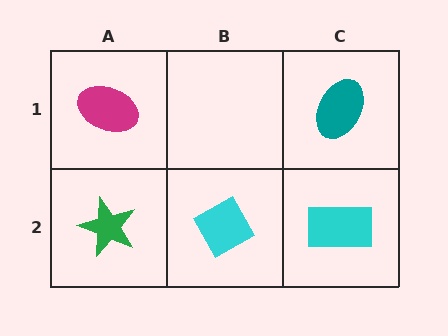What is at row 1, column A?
A magenta ellipse.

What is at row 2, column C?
A cyan rectangle.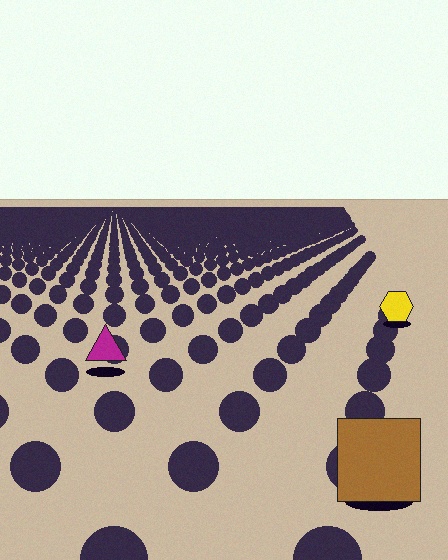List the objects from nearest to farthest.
From nearest to farthest: the brown square, the magenta triangle, the yellow hexagon.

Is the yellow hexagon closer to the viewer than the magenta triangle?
No. The magenta triangle is closer — you can tell from the texture gradient: the ground texture is coarser near it.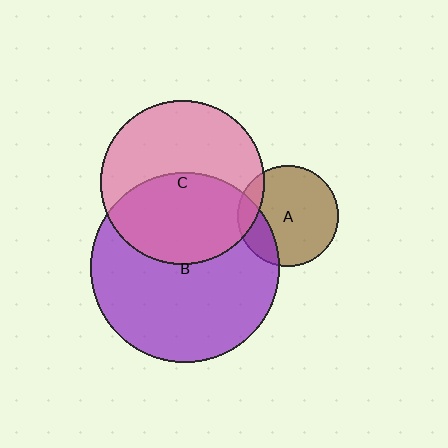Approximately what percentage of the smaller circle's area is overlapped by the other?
Approximately 45%.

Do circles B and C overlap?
Yes.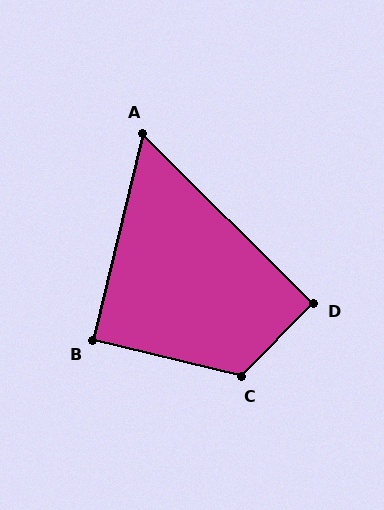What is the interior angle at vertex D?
Approximately 90 degrees (approximately right).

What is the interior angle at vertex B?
Approximately 90 degrees (approximately right).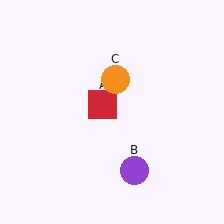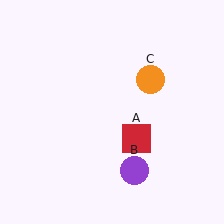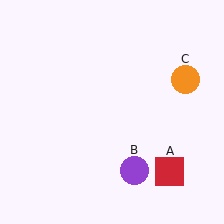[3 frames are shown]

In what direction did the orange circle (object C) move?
The orange circle (object C) moved right.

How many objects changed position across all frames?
2 objects changed position: red square (object A), orange circle (object C).